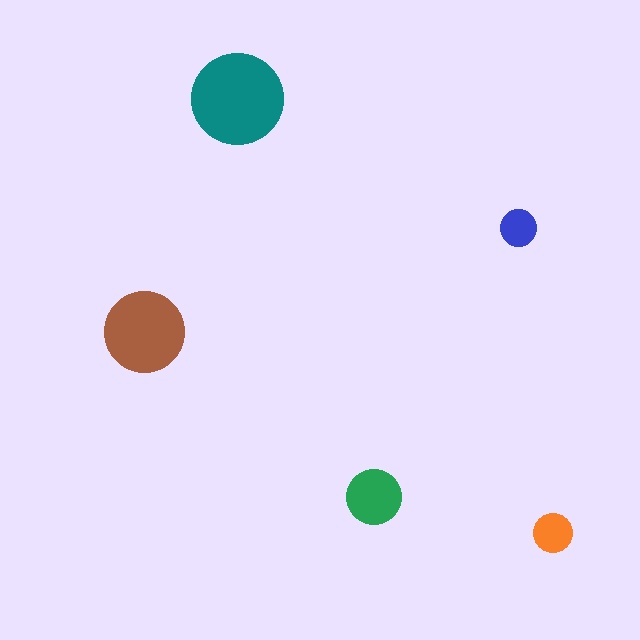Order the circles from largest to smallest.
the teal one, the brown one, the green one, the orange one, the blue one.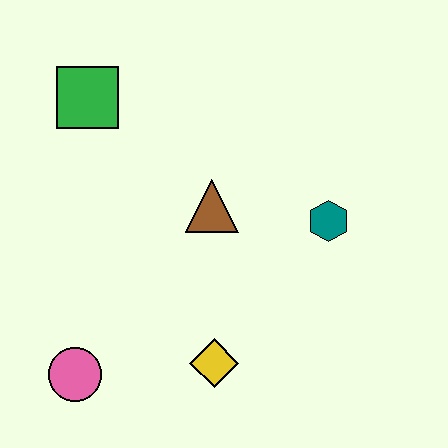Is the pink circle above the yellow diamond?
No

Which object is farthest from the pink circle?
The teal hexagon is farthest from the pink circle.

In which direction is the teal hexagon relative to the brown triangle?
The teal hexagon is to the right of the brown triangle.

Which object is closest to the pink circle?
The yellow diamond is closest to the pink circle.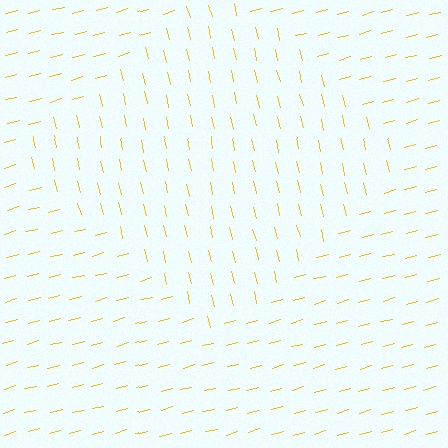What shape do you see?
I see a diamond.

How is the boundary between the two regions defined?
The boundary is defined purely by a change in line orientation (approximately 89 degrees difference). All lines are the same color and thickness.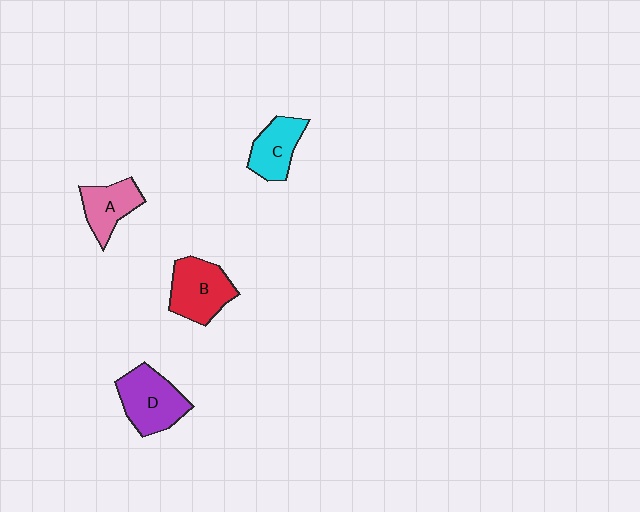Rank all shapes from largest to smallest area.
From largest to smallest: D (purple), B (red), C (cyan), A (pink).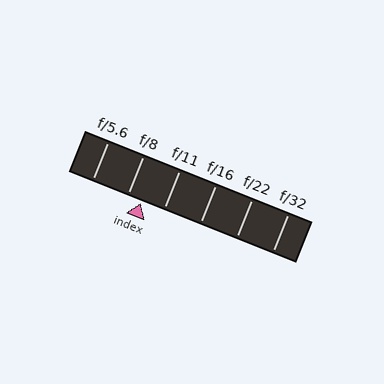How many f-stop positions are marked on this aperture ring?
There are 6 f-stop positions marked.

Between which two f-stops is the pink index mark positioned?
The index mark is between f/8 and f/11.